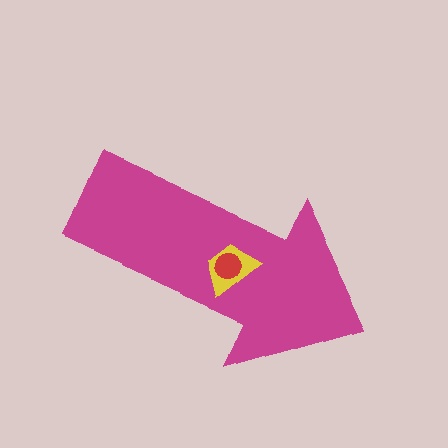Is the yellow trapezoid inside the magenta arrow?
Yes.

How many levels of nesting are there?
3.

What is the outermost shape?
The magenta arrow.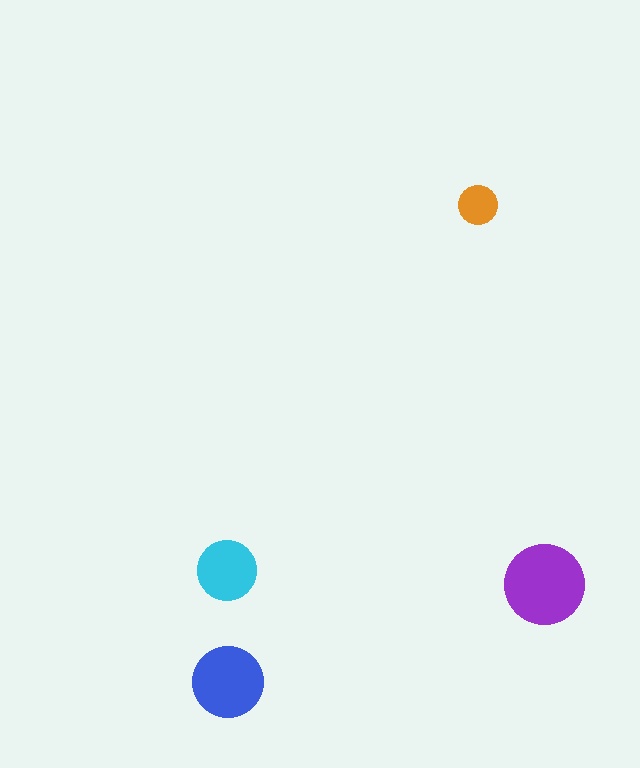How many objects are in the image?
There are 4 objects in the image.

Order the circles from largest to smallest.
the purple one, the blue one, the cyan one, the orange one.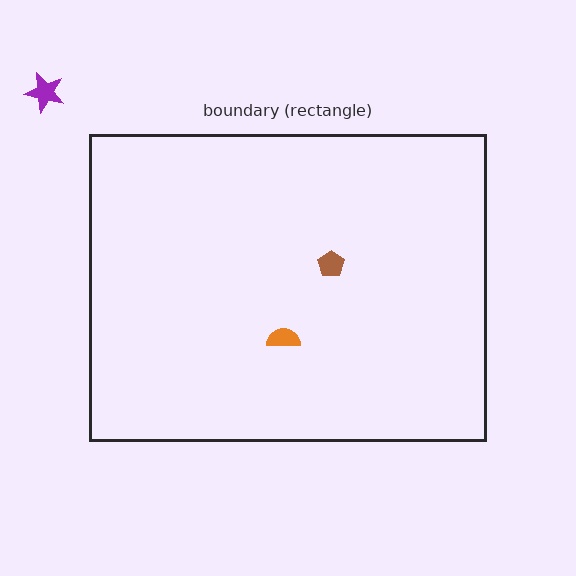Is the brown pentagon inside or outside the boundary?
Inside.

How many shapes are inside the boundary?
2 inside, 1 outside.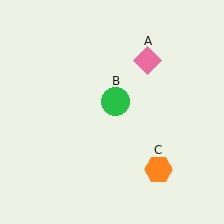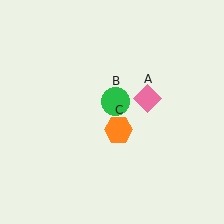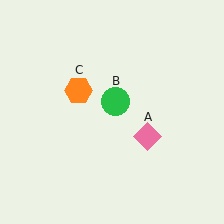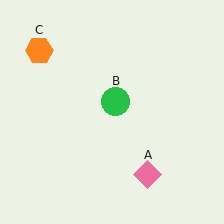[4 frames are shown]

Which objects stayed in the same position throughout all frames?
Green circle (object B) remained stationary.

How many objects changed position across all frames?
2 objects changed position: pink diamond (object A), orange hexagon (object C).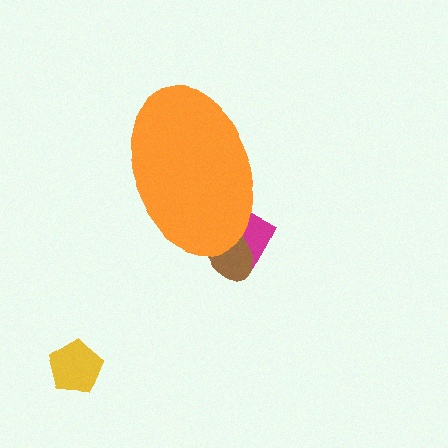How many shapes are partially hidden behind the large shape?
2 shapes are partially hidden.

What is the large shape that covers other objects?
An orange ellipse.